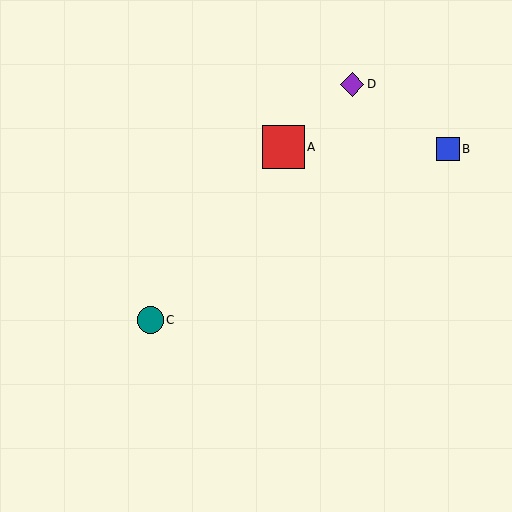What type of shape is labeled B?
Shape B is a blue square.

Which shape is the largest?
The red square (labeled A) is the largest.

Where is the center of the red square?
The center of the red square is at (283, 147).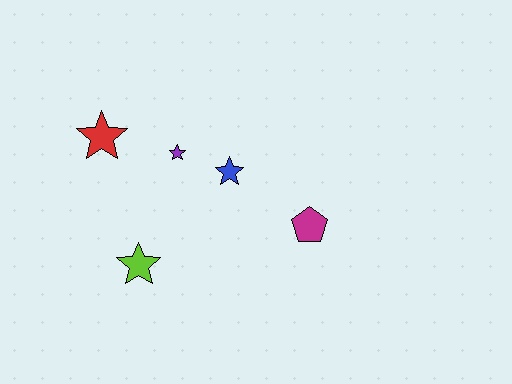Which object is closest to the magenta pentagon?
The blue star is closest to the magenta pentagon.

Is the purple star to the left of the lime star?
No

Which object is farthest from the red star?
The magenta pentagon is farthest from the red star.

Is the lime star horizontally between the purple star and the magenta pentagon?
No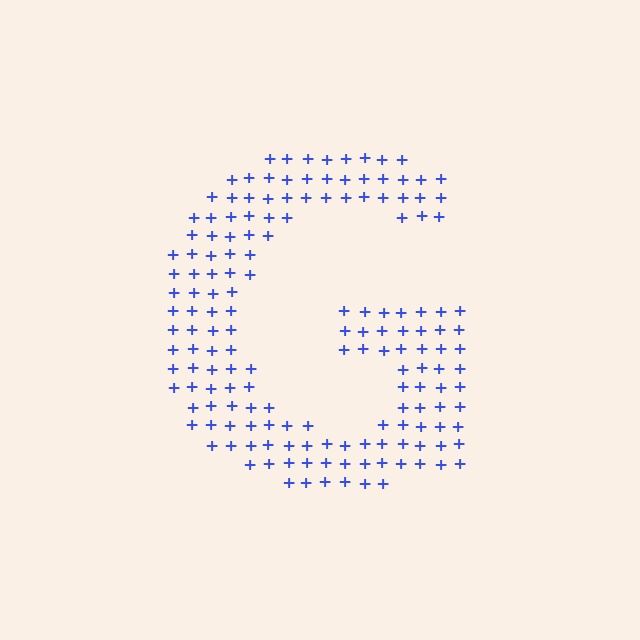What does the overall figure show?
The overall figure shows the letter G.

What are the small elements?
The small elements are plus signs.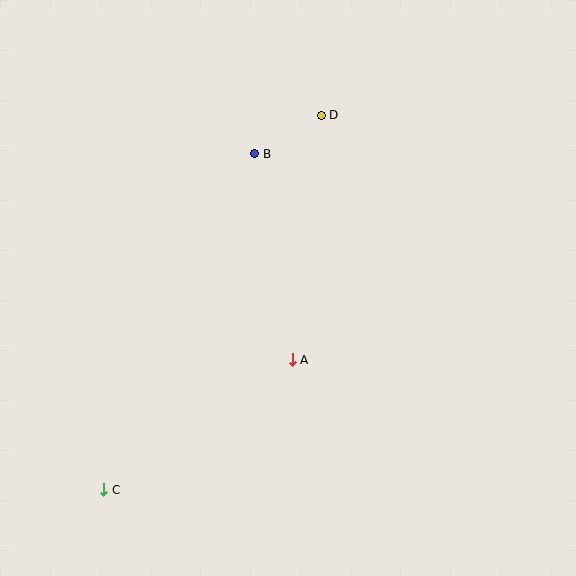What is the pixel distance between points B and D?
The distance between B and D is 77 pixels.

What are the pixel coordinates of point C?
Point C is at (104, 490).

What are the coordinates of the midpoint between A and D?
The midpoint between A and D is at (307, 238).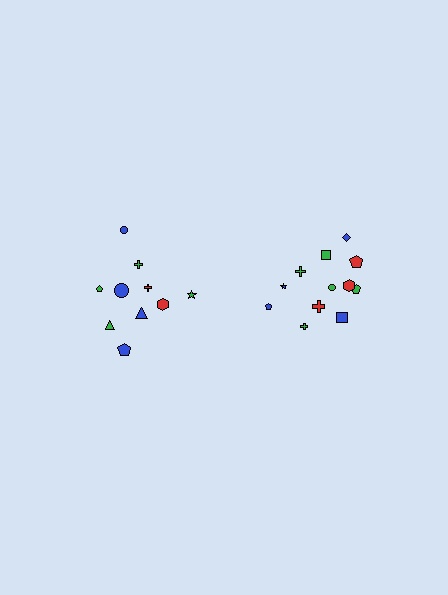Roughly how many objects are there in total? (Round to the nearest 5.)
Roughly 20 objects in total.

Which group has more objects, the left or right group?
The right group.